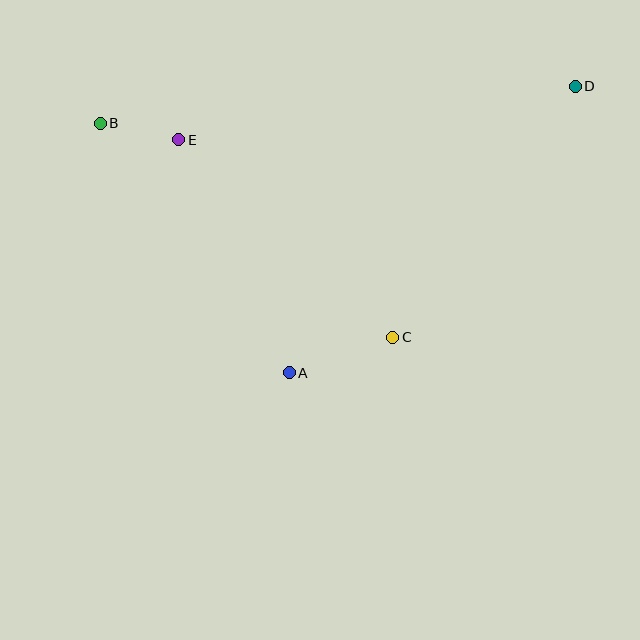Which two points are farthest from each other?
Points B and D are farthest from each other.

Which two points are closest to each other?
Points B and E are closest to each other.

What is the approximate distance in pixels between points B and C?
The distance between B and C is approximately 362 pixels.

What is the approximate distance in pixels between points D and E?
The distance between D and E is approximately 400 pixels.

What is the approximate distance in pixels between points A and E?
The distance between A and E is approximately 258 pixels.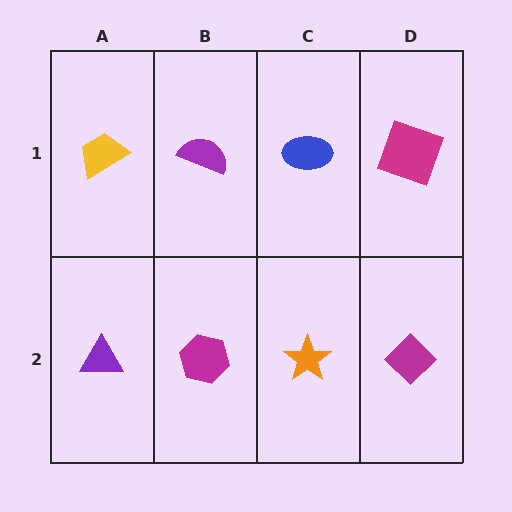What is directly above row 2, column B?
A purple semicircle.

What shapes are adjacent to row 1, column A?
A purple triangle (row 2, column A), a purple semicircle (row 1, column B).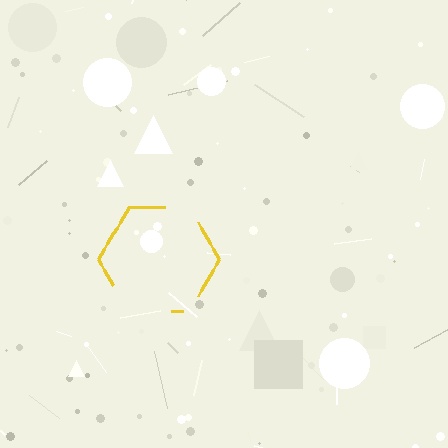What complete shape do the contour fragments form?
The contour fragments form a hexagon.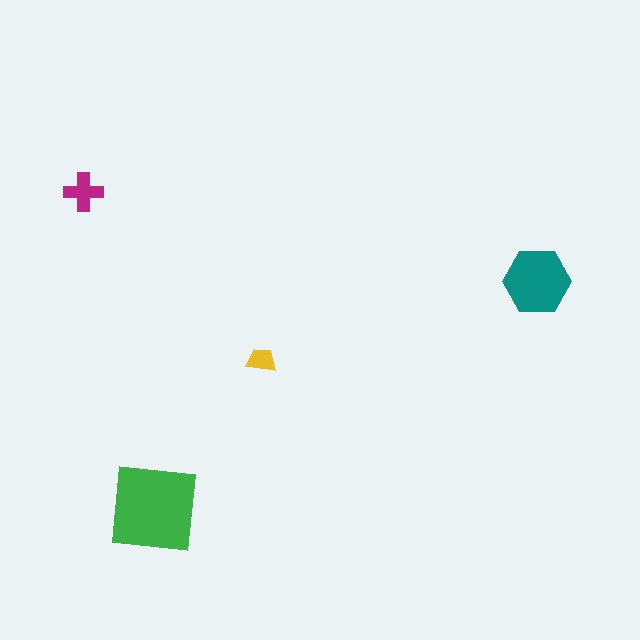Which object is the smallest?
The yellow trapezoid.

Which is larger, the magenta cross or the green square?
The green square.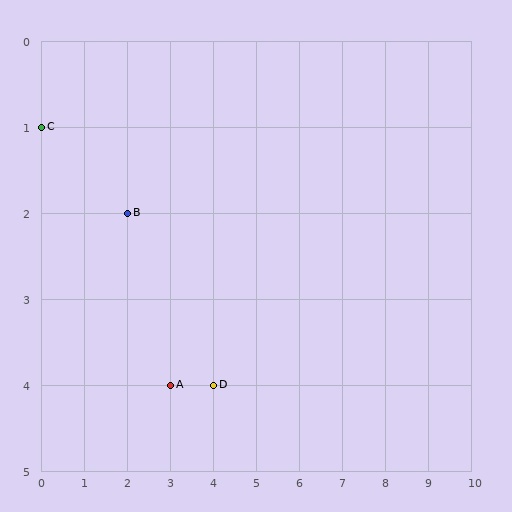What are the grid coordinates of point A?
Point A is at grid coordinates (3, 4).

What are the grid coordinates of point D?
Point D is at grid coordinates (4, 4).